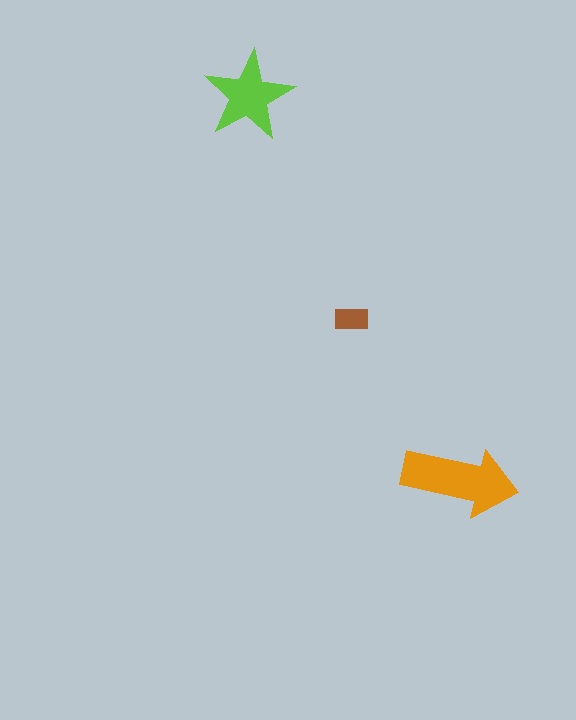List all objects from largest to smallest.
The orange arrow, the lime star, the brown rectangle.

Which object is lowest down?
The orange arrow is bottommost.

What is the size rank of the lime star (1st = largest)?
2nd.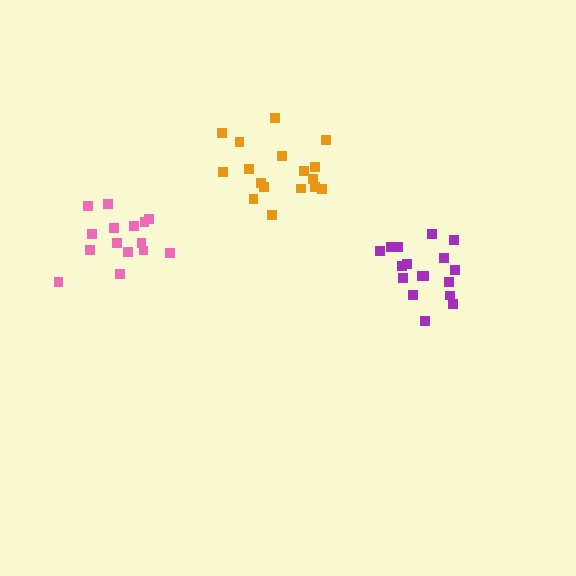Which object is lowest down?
The purple cluster is bottommost.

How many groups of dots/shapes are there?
There are 3 groups.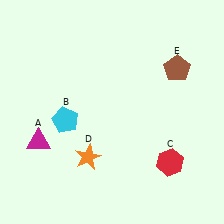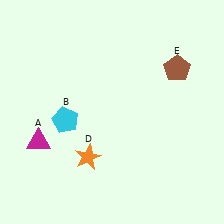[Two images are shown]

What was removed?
The red hexagon (C) was removed in Image 2.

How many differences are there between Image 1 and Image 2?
There is 1 difference between the two images.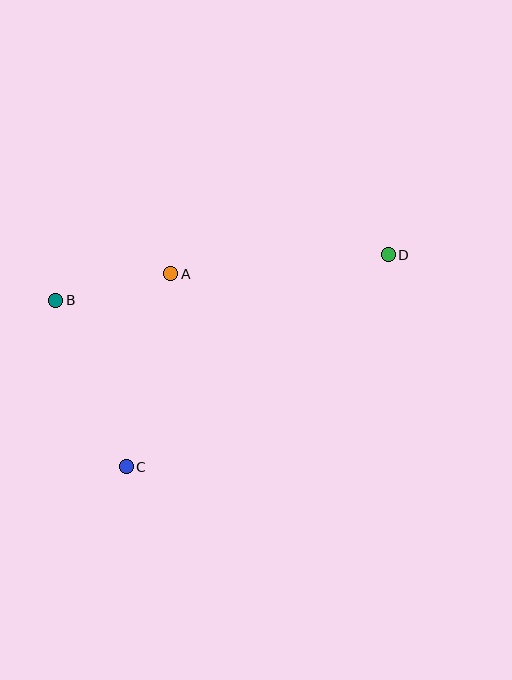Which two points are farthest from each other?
Points C and D are farthest from each other.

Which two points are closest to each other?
Points A and B are closest to each other.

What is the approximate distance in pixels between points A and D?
The distance between A and D is approximately 218 pixels.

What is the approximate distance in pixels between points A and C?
The distance between A and C is approximately 198 pixels.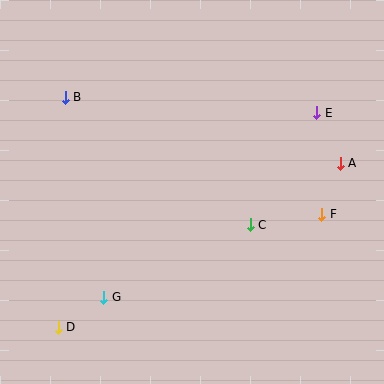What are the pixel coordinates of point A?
Point A is at (340, 163).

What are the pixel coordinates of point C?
Point C is at (250, 225).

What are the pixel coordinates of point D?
Point D is at (58, 327).